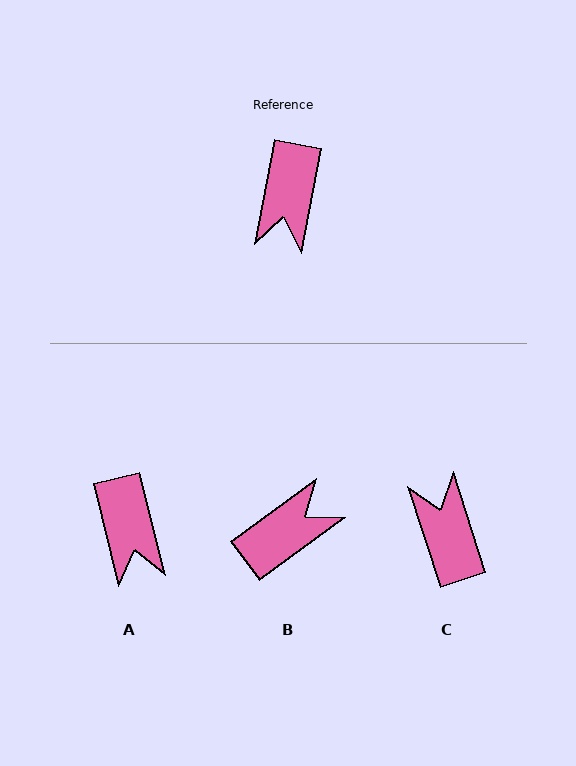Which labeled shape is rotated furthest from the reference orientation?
C, about 151 degrees away.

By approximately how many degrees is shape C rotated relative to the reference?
Approximately 151 degrees clockwise.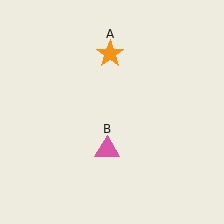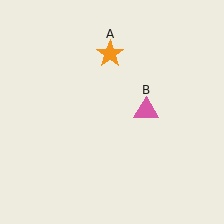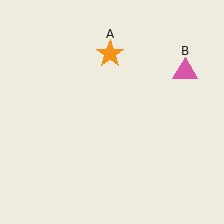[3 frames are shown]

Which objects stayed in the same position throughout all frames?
Orange star (object A) remained stationary.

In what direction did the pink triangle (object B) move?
The pink triangle (object B) moved up and to the right.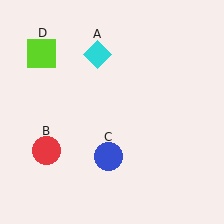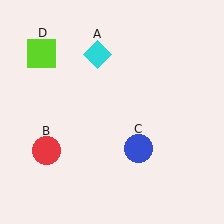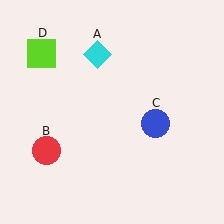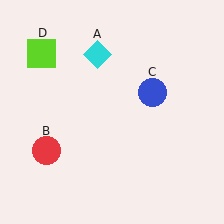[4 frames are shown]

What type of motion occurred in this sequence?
The blue circle (object C) rotated counterclockwise around the center of the scene.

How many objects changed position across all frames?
1 object changed position: blue circle (object C).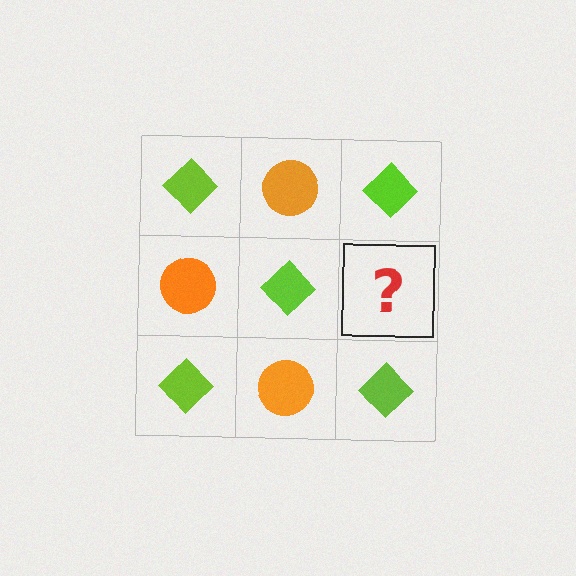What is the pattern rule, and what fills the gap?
The rule is that it alternates lime diamond and orange circle in a checkerboard pattern. The gap should be filled with an orange circle.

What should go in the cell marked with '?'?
The missing cell should contain an orange circle.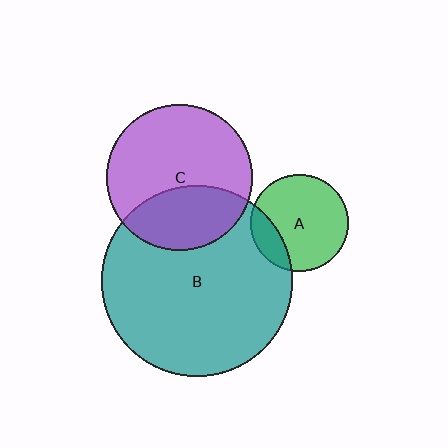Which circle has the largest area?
Circle B (teal).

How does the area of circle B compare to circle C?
Approximately 1.7 times.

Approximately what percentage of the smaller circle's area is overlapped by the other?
Approximately 35%.